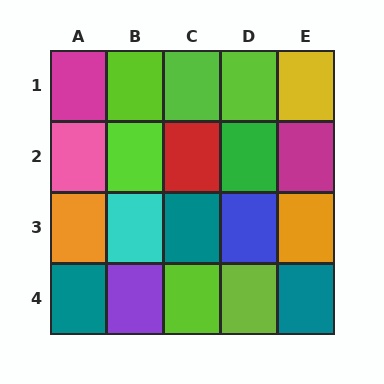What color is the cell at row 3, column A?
Orange.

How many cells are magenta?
2 cells are magenta.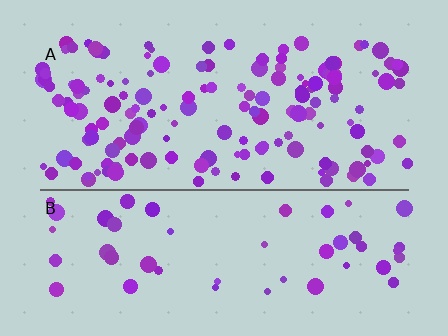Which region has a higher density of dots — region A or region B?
A (the top).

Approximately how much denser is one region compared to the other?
Approximately 2.8× — region A over region B.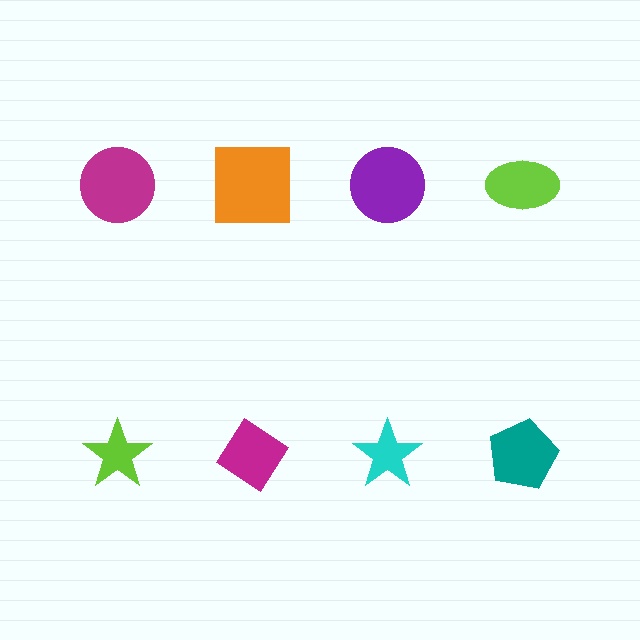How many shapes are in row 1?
4 shapes.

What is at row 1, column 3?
A purple circle.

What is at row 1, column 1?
A magenta circle.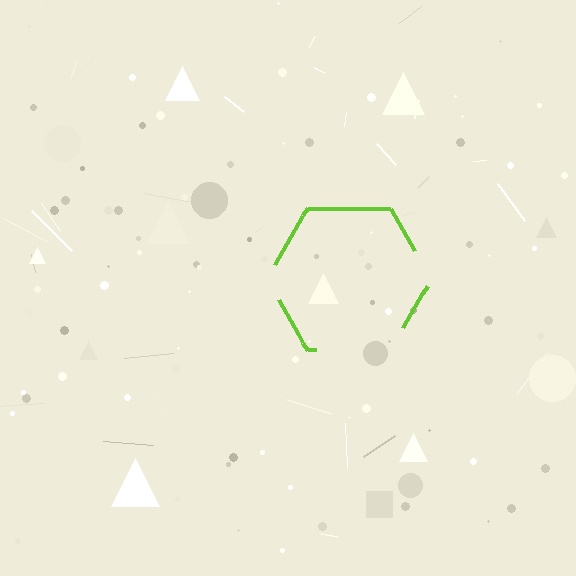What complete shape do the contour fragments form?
The contour fragments form a hexagon.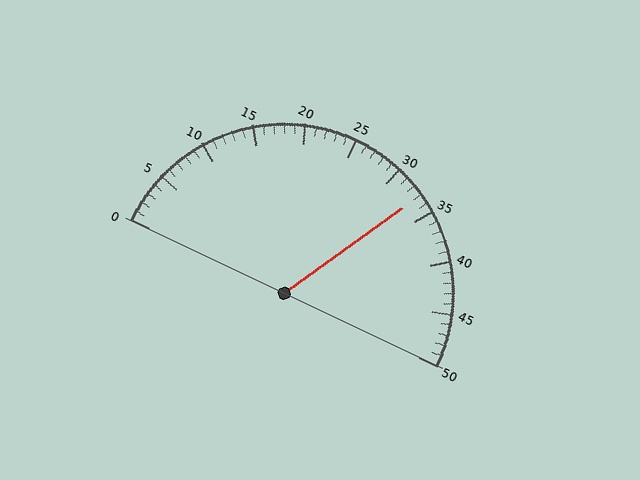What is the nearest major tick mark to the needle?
The nearest major tick mark is 35.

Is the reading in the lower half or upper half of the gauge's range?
The reading is in the upper half of the range (0 to 50).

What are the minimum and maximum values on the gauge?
The gauge ranges from 0 to 50.